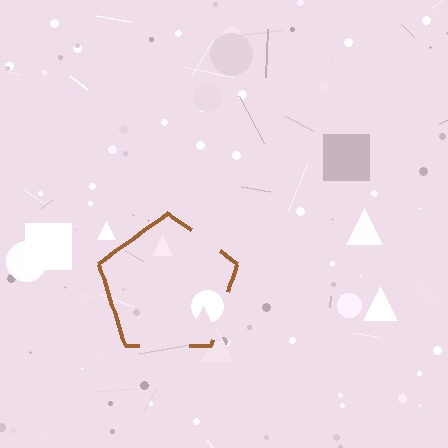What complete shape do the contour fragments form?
The contour fragments form a pentagon.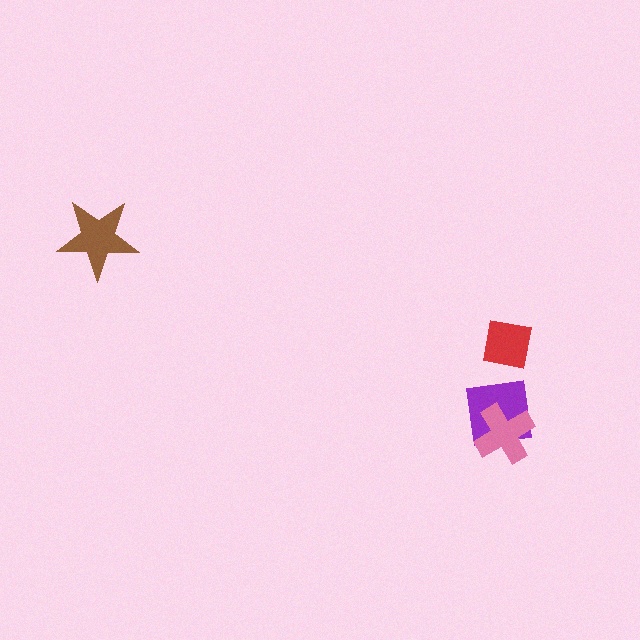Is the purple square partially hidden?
Yes, it is partially covered by another shape.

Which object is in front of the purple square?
The pink cross is in front of the purple square.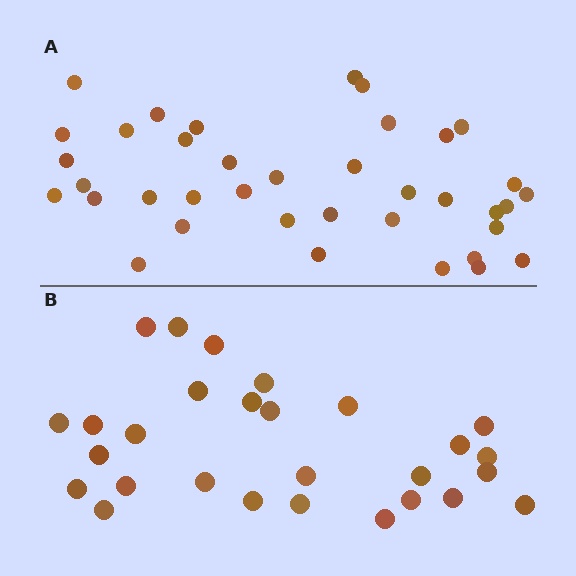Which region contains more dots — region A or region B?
Region A (the top region) has more dots.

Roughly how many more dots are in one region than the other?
Region A has roughly 10 or so more dots than region B.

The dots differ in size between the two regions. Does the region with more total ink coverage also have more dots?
No. Region B has more total ink coverage because its dots are larger, but region A actually contains more individual dots. Total area can be misleading — the number of items is what matters here.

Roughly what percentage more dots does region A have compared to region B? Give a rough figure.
About 35% more.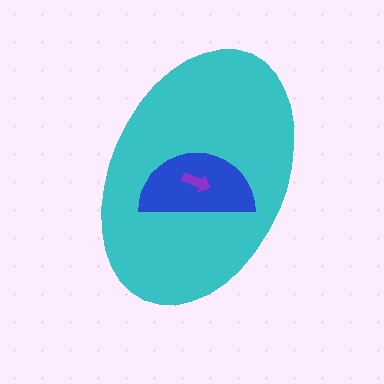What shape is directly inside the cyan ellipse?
The blue semicircle.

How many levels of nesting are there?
3.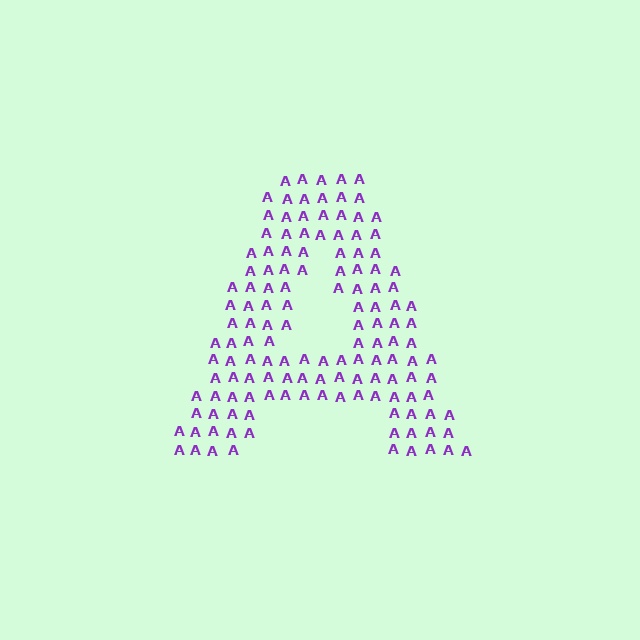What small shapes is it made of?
It is made of small letter A's.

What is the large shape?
The large shape is the letter A.